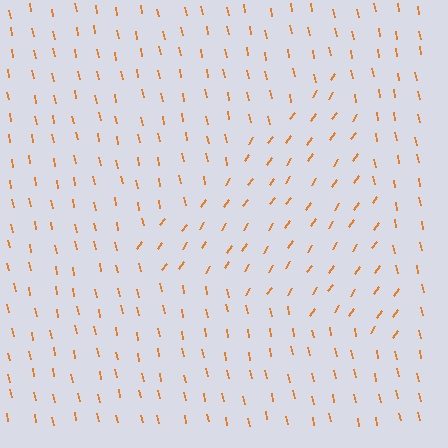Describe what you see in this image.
The image is filled with small orange line segments. A triangle region in the image has lines oriented differently from the surrounding lines, creating a visible texture boundary.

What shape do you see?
I see a triangle.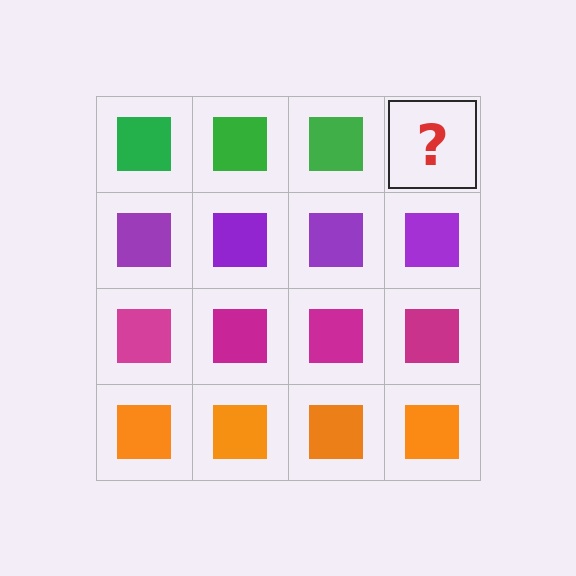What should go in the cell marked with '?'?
The missing cell should contain a green square.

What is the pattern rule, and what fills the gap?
The rule is that each row has a consistent color. The gap should be filled with a green square.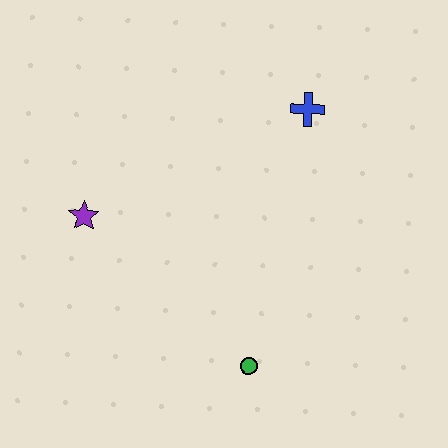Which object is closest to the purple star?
The green circle is closest to the purple star.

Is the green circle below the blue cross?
Yes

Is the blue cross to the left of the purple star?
No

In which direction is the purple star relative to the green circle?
The purple star is to the left of the green circle.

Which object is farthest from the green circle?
The blue cross is farthest from the green circle.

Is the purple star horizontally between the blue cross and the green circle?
No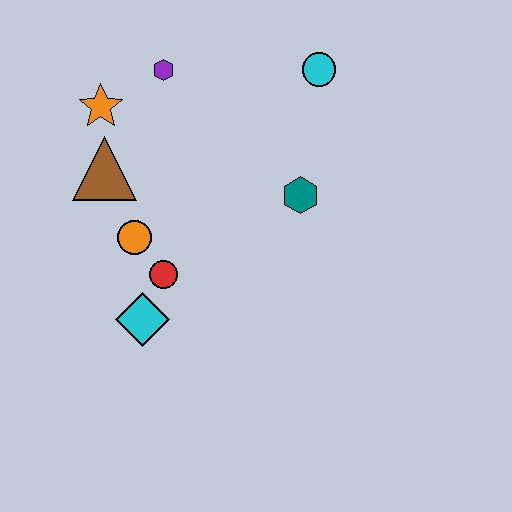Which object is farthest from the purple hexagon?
The cyan diamond is farthest from the purple hexagon.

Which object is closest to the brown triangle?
The orange star is closest to the brown triangle.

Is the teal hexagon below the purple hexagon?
Yes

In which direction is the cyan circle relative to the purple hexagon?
The cyan circle is to the right of the purple hexagon.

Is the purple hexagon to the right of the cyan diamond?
Yes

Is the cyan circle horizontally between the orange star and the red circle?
No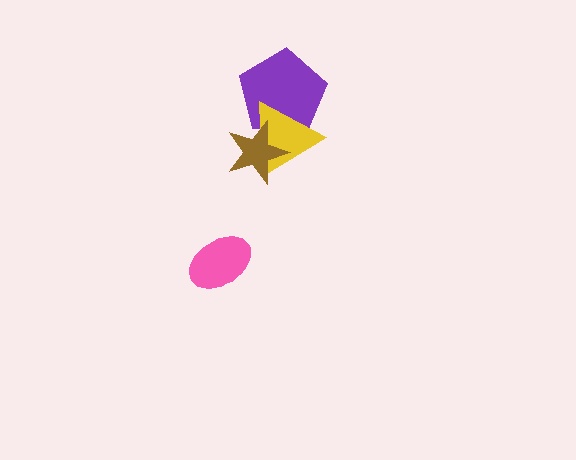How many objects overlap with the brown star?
2 objects overlap with the brown star.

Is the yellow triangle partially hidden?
Yes, it is partially covered by another shape.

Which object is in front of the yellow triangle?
The brown star is in front of the yellow triangle.